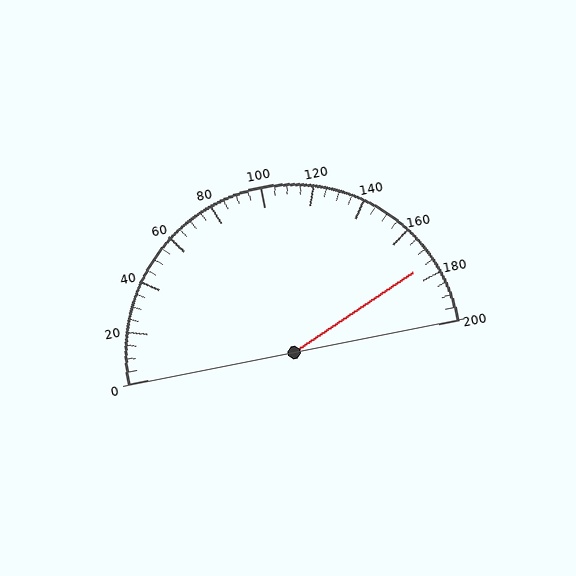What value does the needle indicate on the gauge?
The needle indicates approximately 175.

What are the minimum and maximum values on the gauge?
The gauge ranges from 0 to 200.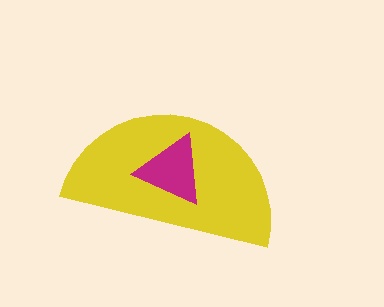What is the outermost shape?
The yellow semicircle.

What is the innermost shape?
The magenta triangle.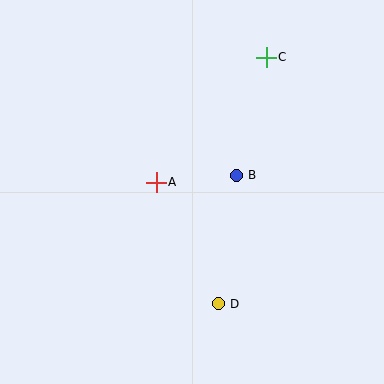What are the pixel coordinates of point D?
Point D is at (218, 304).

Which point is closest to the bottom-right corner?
Point D is closest to the bottom-right corner.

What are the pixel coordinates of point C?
Point C is at (266, 57).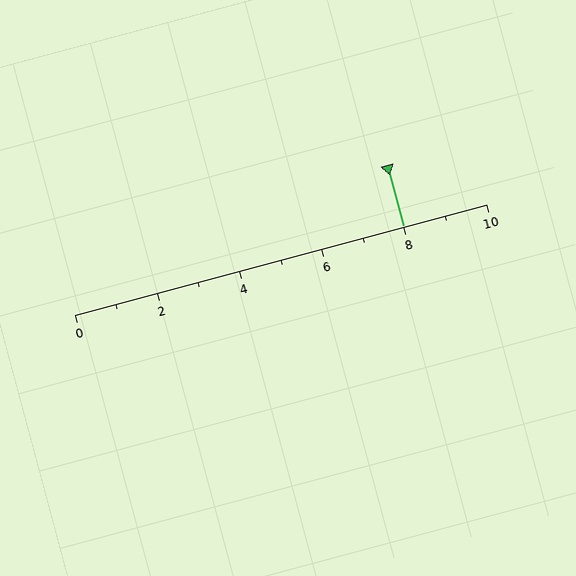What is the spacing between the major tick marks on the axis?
The major ticks are spaced 2 apart.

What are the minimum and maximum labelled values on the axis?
The axis runs from 0 to 10.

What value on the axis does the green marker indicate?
The marker indicates approximately 8.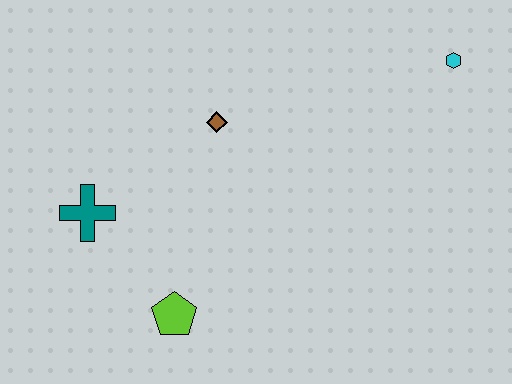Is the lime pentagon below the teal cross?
Yes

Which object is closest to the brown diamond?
The teal cross is closest to the brown diamond.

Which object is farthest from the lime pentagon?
The cyan hexagon is farthest from the lime pentagon.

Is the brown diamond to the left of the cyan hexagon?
Yes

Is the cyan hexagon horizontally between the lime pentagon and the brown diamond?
No